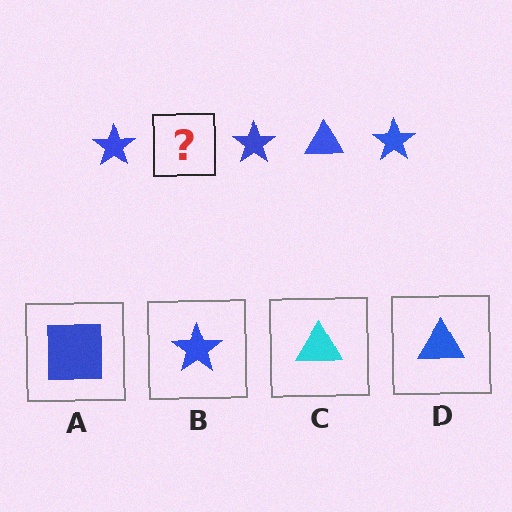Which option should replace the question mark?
Option D.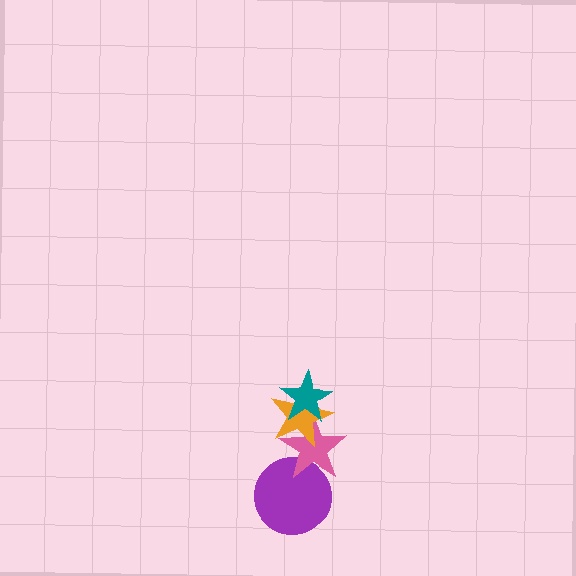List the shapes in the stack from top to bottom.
From top to bottom: the teal star, the orange star, the pink star, the purple circle.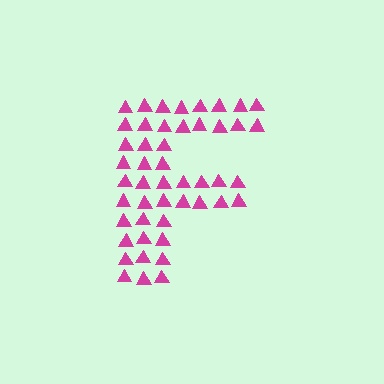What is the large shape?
The large shape is the letter F.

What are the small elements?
The small elements are triangles.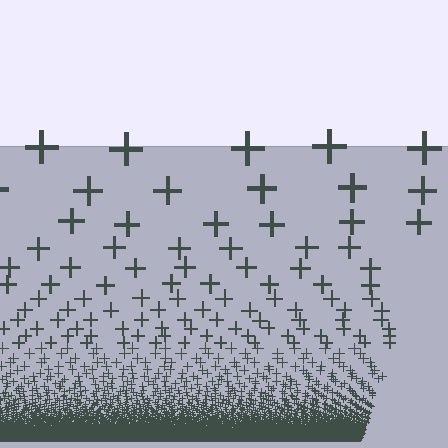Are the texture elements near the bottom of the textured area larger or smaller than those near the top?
Smaller. The gradient is inverted — elements near the bottom are smaller and denser.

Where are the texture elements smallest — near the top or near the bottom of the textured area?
Near the bottom.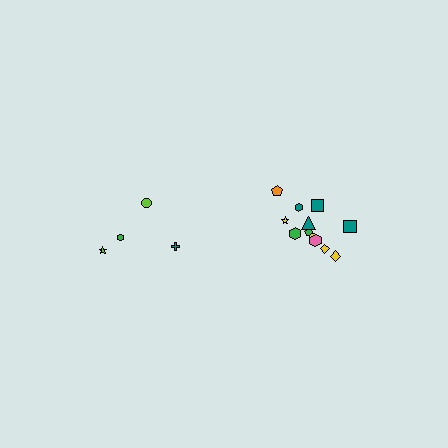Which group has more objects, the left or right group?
The right group.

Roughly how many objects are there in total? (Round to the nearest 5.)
Roughly 15 objects in total.